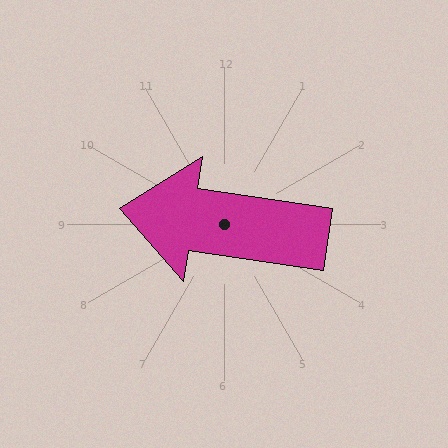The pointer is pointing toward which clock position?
Roughly 9 o'clock.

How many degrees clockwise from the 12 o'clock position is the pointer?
Approximately 279 degrees.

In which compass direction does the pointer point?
West.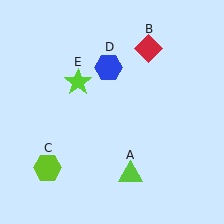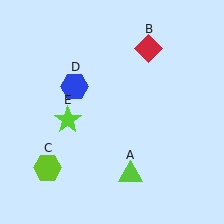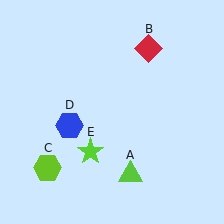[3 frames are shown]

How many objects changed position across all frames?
2 objects changed position: blue hexagon (object D), lime star (object E).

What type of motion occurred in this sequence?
The blue hexagon (object D), lime star (object E) rotated counterclockwise around the center of the scene.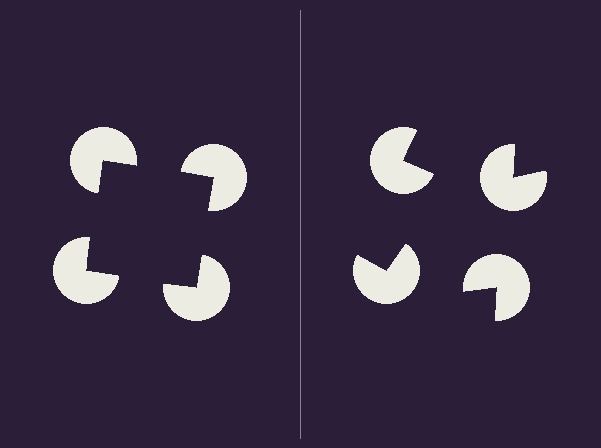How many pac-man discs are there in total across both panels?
8 — 4 on each side.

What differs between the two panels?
The pac-man discs are positioned identically on both sides; only the wedge orientations differ. On the left they align to a square; on the right they are misaligned.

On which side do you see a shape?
An illusory square appears on the left side. On the right side the wedge cuts are rotated, so no coherent shape forms.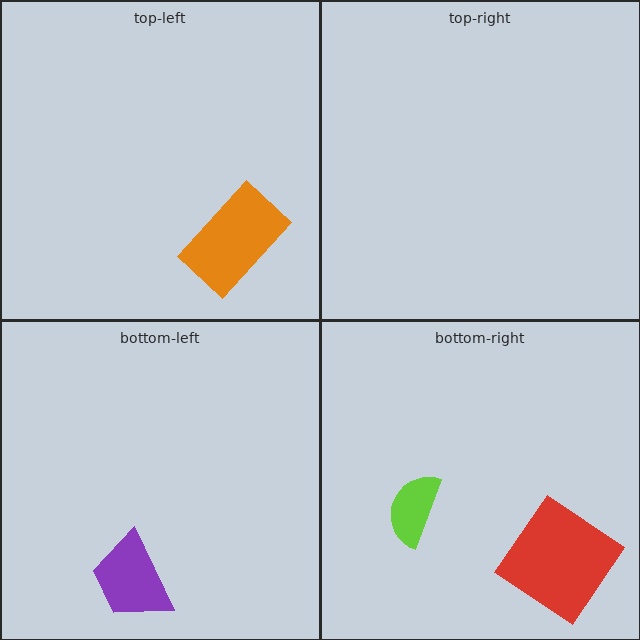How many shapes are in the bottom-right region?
2.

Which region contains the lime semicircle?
The bottom-right region.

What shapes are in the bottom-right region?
The red diamond, the lime semicircle.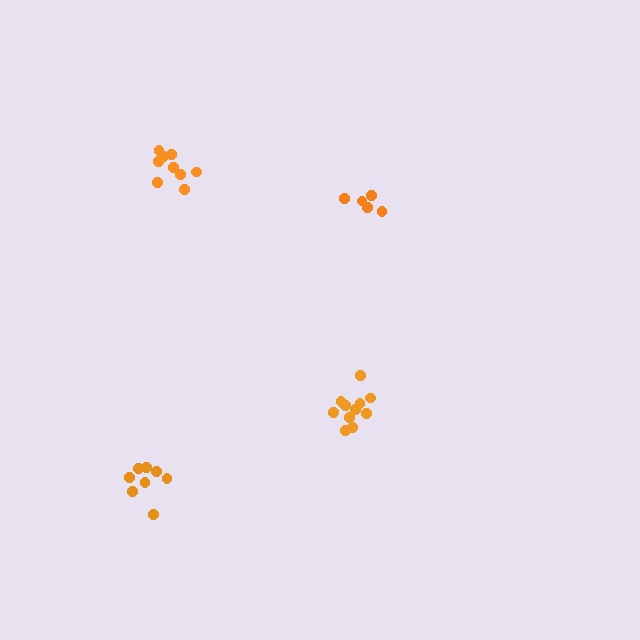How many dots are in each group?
Group 1: 5 dots, Group 2: 9 dots, Group 3: 8 dots, Group 4: 11 dots (33 total).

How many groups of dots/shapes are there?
There are 4 groups.